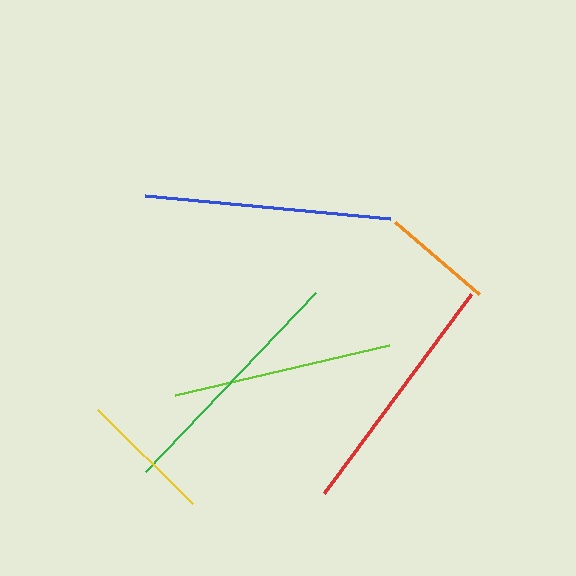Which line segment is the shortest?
The orange line is the shortest at approximately 111 pixels.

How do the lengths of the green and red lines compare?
The green and red lines are approximately the same length.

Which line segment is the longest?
The green line is the longest at approximately 248 pixels.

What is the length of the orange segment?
The orange segment is approximately 111 pixels long.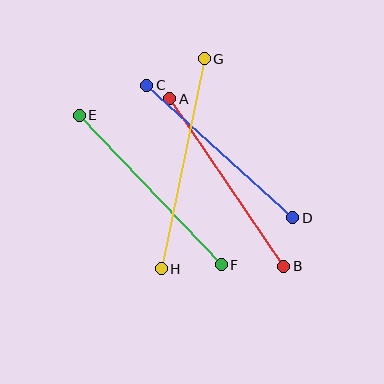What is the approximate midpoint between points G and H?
The midpoint is at approximately (183, 164) pixels.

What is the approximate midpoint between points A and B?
The midpoint is at approximately (227, 183) pixels.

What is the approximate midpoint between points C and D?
The midpoint is at approximately (220, 151) pixels.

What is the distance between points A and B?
The distance is approximately 202 pixels.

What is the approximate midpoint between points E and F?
The midpoint is at approximately (150, 190) pixels.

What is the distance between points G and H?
The distance is approximately 214 pixels.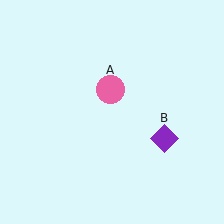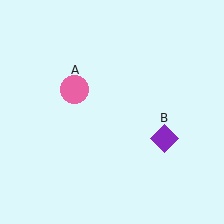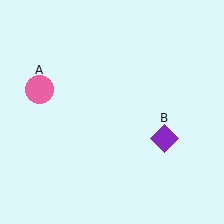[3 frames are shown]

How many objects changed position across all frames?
1 object changed position: pink circle (object A).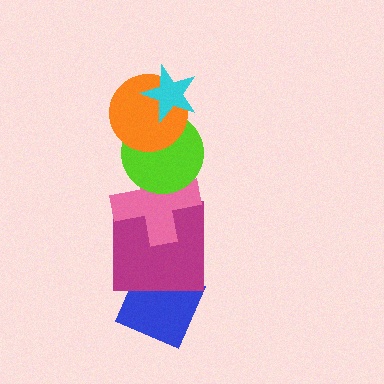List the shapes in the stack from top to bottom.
From top to bottom: the cyan star, the orange circle, the lime circle, the pink cross, the magenta square, the blue diamond.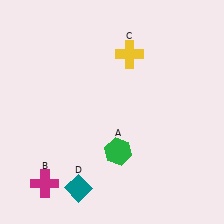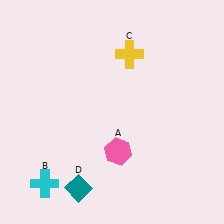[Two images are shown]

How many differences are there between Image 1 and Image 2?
There are 2 differences between the two images.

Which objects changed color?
A changed from green to pink. B changed from magenta to cyan.